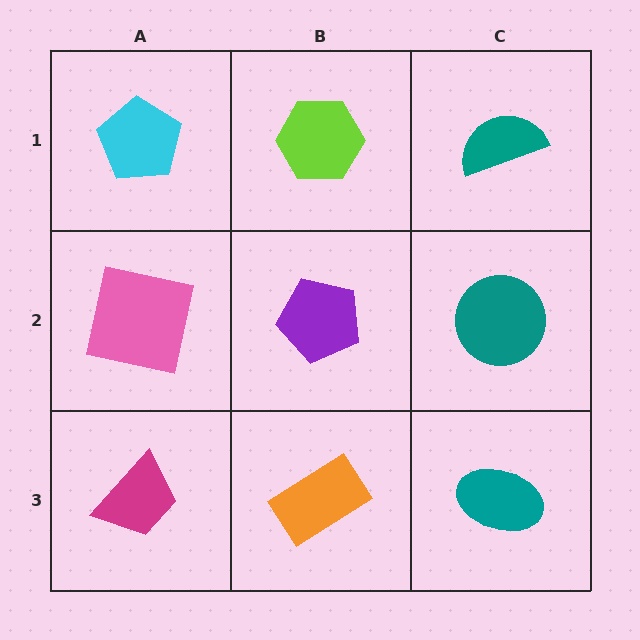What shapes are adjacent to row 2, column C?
A teal semicircle (row 1, column C), a teal ellipse (row 3, column C), a purple pentagon (row 2, column B).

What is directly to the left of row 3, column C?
An orange rectangle.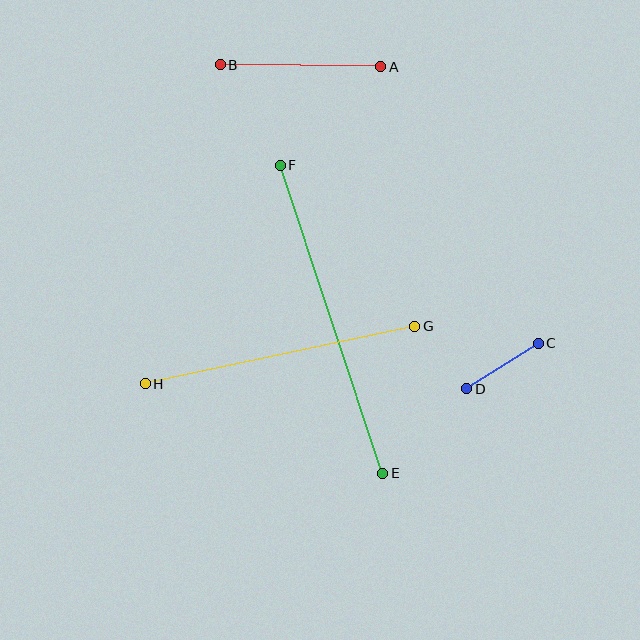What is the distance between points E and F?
The distance is approximately 324 pixels.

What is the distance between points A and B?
The distance is approximately 160 pixels.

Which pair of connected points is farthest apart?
Points E and F are farthest apart.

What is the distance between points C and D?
The distance is approximately 85 pixels.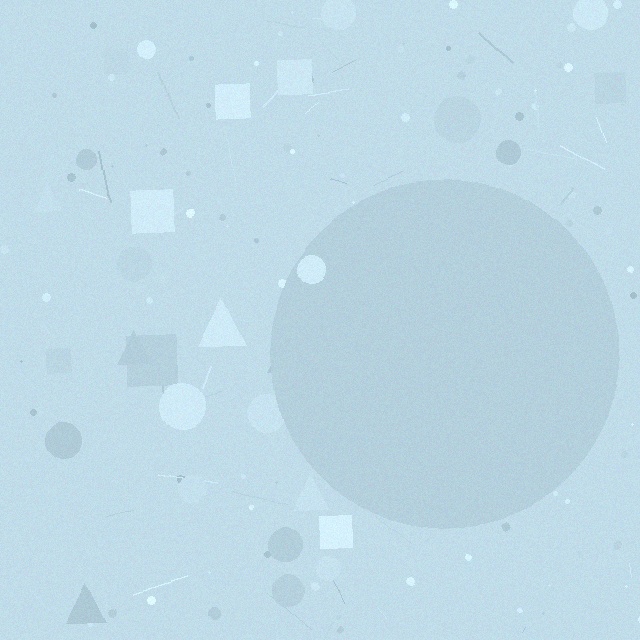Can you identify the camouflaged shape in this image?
The camouflaged shape is a circle.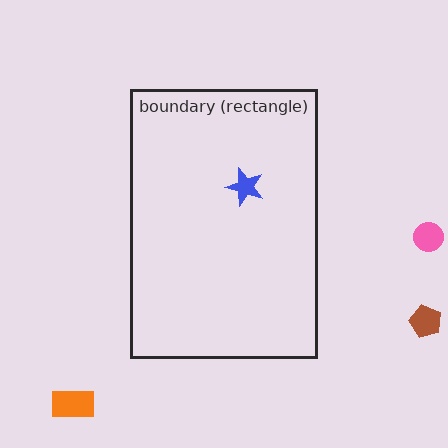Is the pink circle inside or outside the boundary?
Outside.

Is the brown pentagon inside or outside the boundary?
Outside.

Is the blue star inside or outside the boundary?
Inside.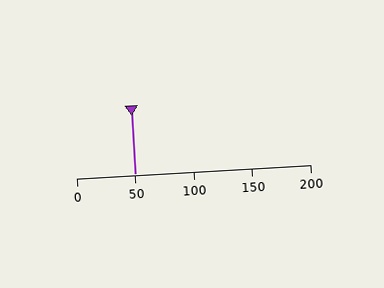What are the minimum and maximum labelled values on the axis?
The axis runs from 0 to 200.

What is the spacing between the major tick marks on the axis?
The major ticks are spaced 50 apart.